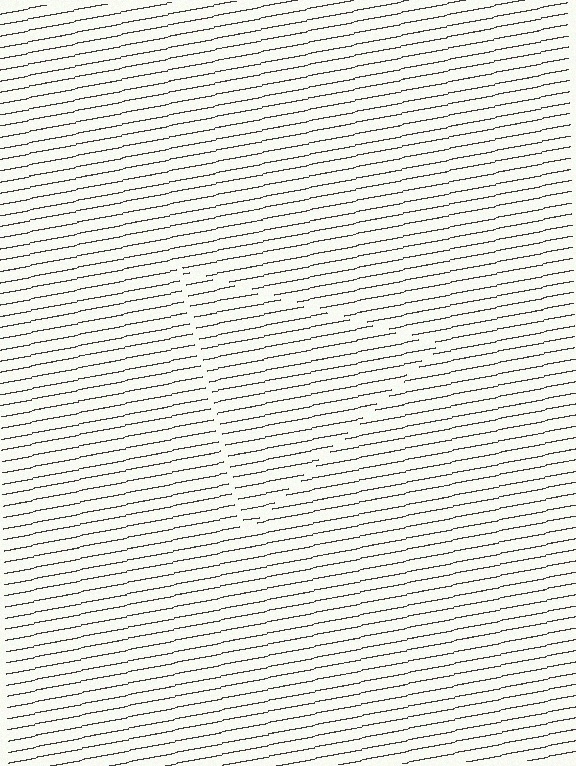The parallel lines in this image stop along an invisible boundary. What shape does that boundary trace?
An illusory triangle. The interior of the shape contains the same grating, shifted by half a period — the contour is defined by the phase discontinuity where line-ends from the inner and outer gratings abut.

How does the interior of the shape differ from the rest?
The interior of the shape contains the same grating, shifted by half a period — the contour is defined by the phase discontinuity where line-ends from the inner and outer gratings abut.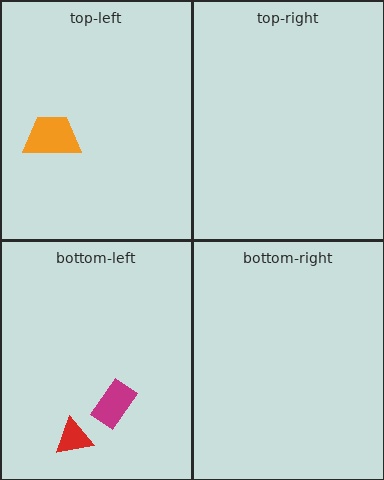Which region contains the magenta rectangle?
The bottom-left region.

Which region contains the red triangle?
The bottom-left region.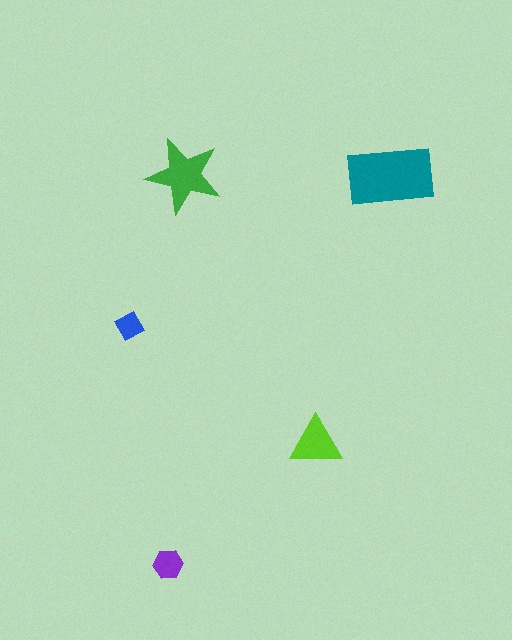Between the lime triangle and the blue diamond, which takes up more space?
The lime triangle.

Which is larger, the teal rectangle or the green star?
The teal rectangle.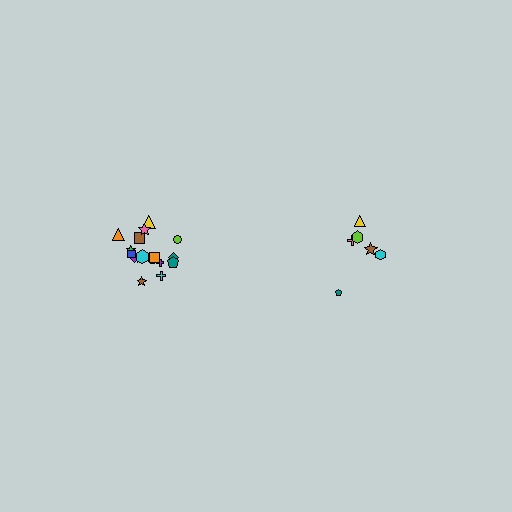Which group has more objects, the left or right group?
The left group.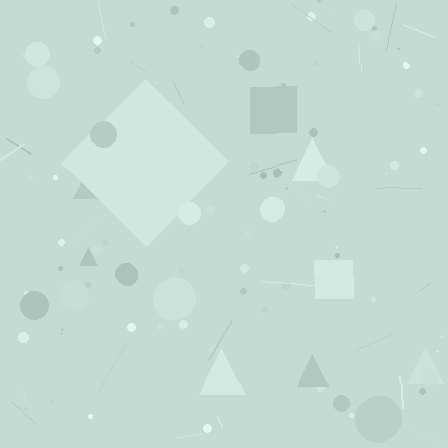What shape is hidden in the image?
A diamond is hidden in the image.